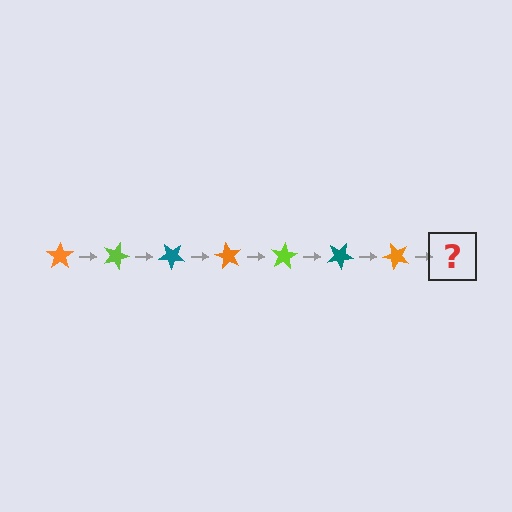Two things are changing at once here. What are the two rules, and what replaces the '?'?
The two rules are that it rotates 20 degrees each step and the color cycles through orange, lime, and teal. The '?' should be a lime star, rotated 140 degrees from the start.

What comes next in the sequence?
The next element should be a lime star, rotated 140 degrees from the start.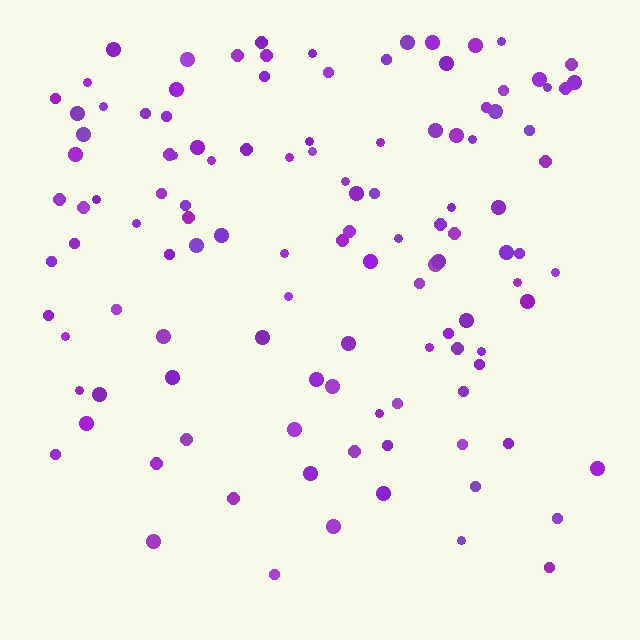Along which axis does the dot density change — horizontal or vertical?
Vertical.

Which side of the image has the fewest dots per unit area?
The bottom.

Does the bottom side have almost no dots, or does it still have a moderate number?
Still a moderate number, just noticeably fewer than the top.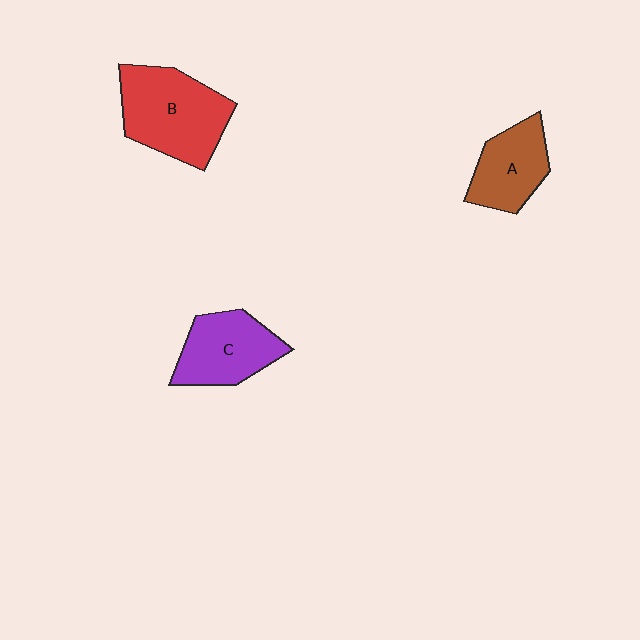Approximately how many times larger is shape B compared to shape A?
Approximately 1.5 times.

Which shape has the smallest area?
Shape A (brown).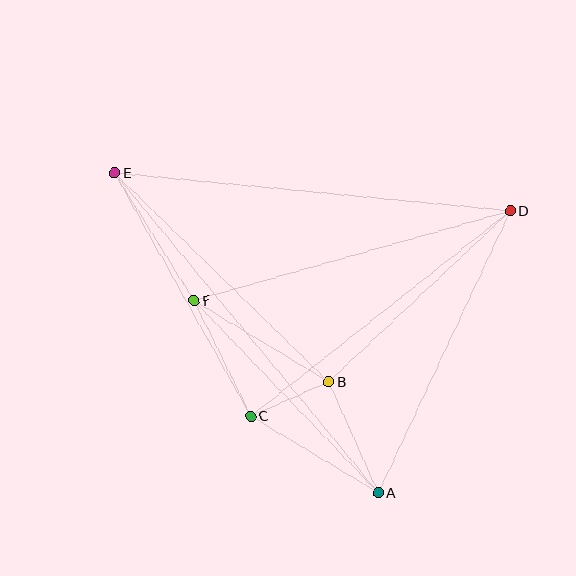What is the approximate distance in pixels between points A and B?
The distance between A and B is approximately 121 pixels.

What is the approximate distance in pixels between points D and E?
The distance between D and E is approximately 397 pixels.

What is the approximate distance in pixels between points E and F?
The distance between E and F is approximately 150 pixels.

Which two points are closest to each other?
Points B and C are closest to each other.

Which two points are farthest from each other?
Points A and E are farthest from each other.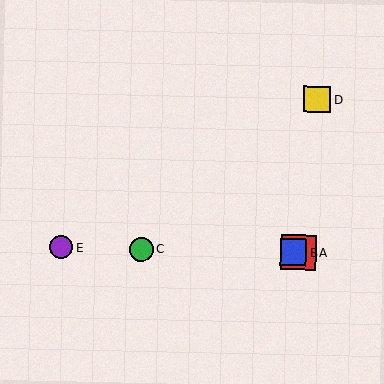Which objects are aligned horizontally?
Objects A, B, C, E are aligned horizontally.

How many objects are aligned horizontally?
4 objects (A, B, C, E) are aligned horizontally.